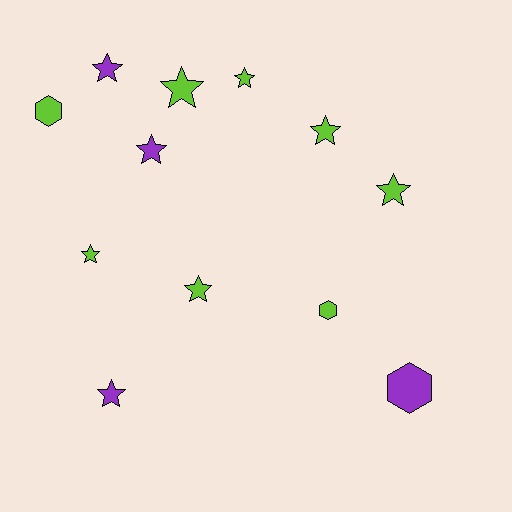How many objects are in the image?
There are 12 objects.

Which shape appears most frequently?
Star, with 9 objects.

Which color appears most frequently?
Lime, with 8 objects.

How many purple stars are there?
There are 3 purple stars.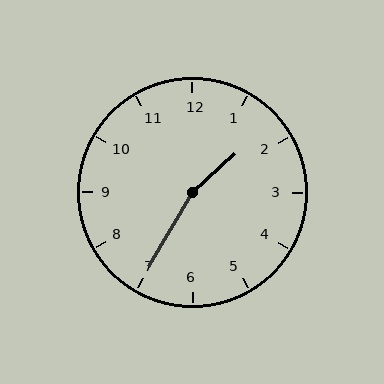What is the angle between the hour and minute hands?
Approximately 162 degrees.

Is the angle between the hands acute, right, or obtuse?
It is obtuse.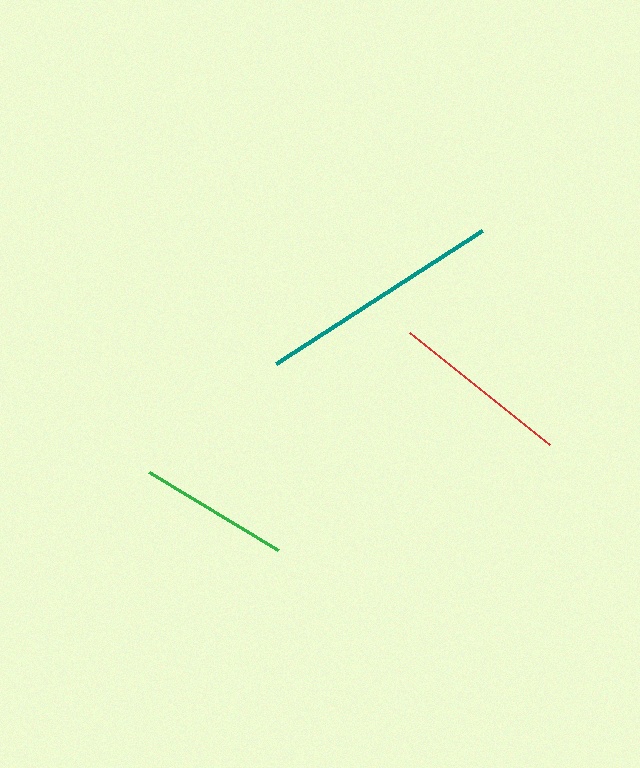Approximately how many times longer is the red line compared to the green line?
The red line is approximately 1.2 times the length of the green line.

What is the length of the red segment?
The red segment is approximately 179 pixels long.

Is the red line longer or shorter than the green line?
The red line is longer than the green line.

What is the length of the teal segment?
The teal segment is approximately 246 pixels long.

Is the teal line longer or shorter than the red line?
The teal line is longer than the red line.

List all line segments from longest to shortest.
From longest to shortest: teal, red, green.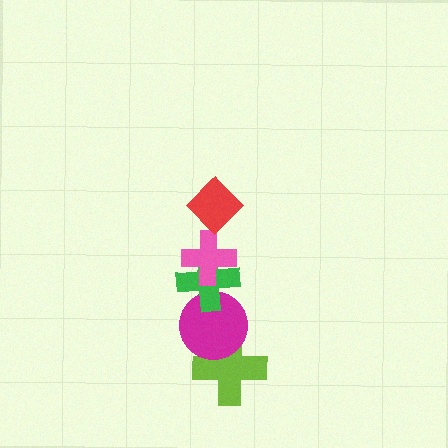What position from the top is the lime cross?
The lime cross is 5th from the top.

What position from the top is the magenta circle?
The magenta circle is 4th from the top.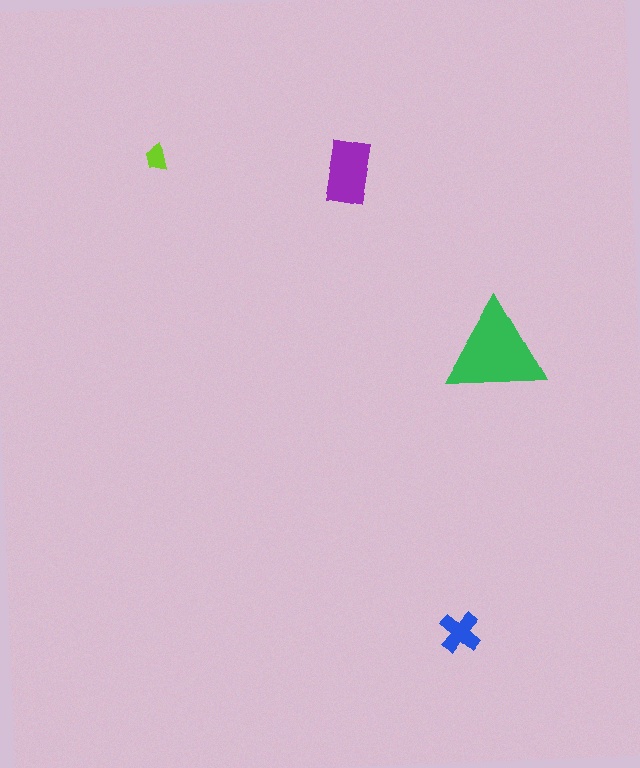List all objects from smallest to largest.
The lime trapezoid, the blue cross, the purple rectangle, the green triangle.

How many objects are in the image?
There are 4 objects in the image.